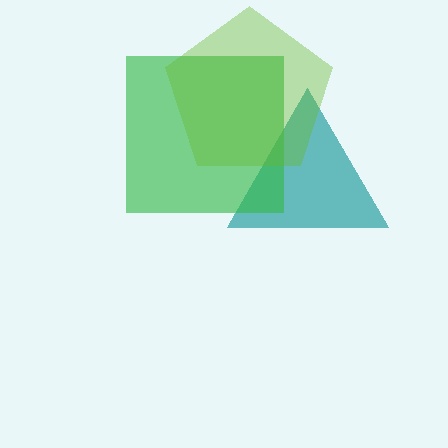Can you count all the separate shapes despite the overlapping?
Yes, there are 3 separate shapes.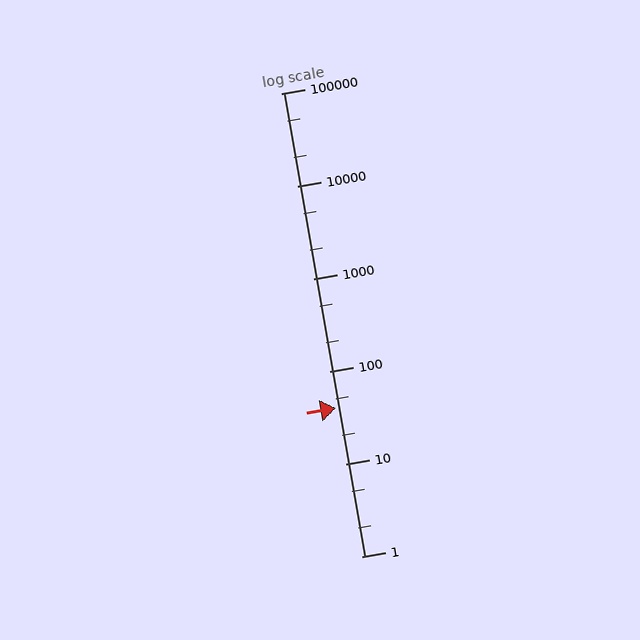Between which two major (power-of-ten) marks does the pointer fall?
The pointer is between 10 and 100.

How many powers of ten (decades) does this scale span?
The scale spans 5 decades, from 1 to 100000.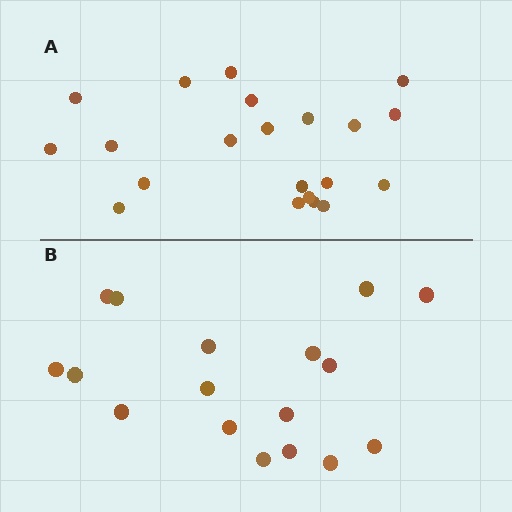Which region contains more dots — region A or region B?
Region A (the top region) has more dots.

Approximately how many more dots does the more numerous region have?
Region A has about 4 more dots than region B.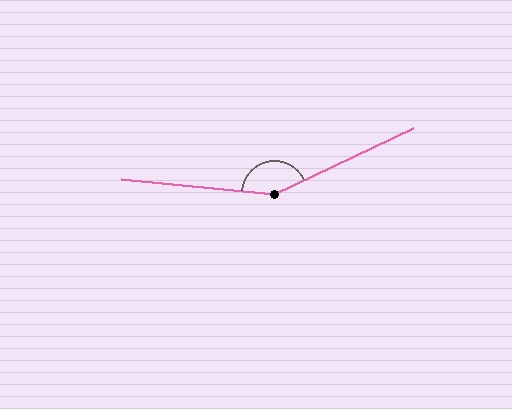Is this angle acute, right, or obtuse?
It is obtuse.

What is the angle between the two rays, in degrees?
Approximately 149 degrees.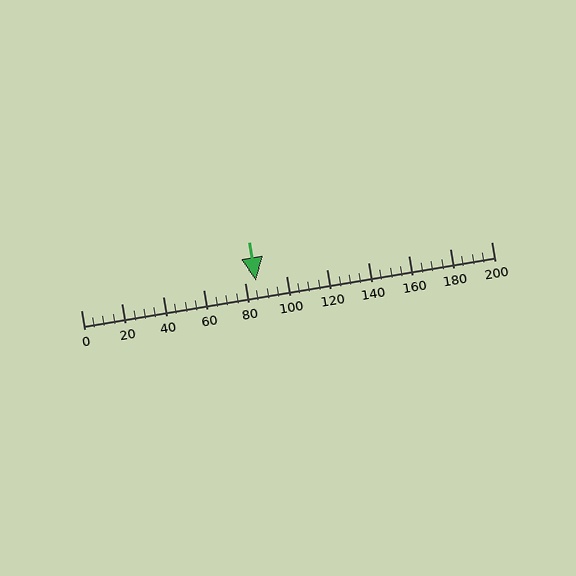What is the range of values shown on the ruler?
The ruler shows values from 0 to 200.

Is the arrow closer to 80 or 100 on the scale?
The arrow is closer to 80.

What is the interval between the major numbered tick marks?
The major tick marks are spaced 20 units apart.